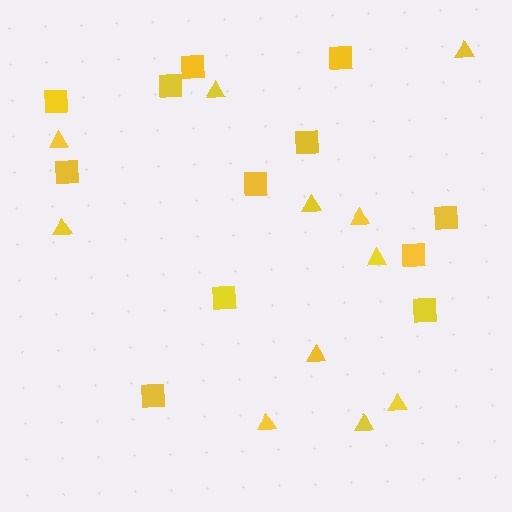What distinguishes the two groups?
There are 2 groups: one group of squares (12) and one group of triangles (11).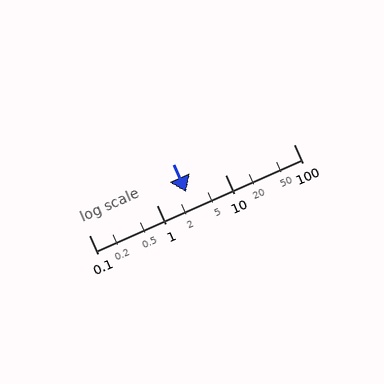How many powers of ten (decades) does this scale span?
The scale spans 3 decades, from 0.1 to 100.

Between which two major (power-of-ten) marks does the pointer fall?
The pointer is between 1 and 10.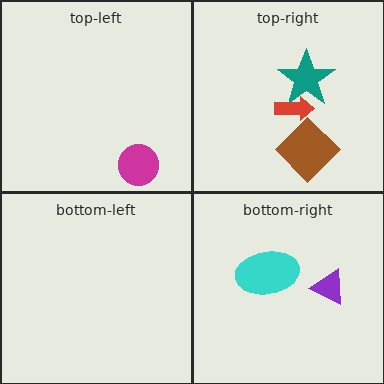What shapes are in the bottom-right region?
The purple triangle, the cyan ellipse.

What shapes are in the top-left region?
The magenta circle.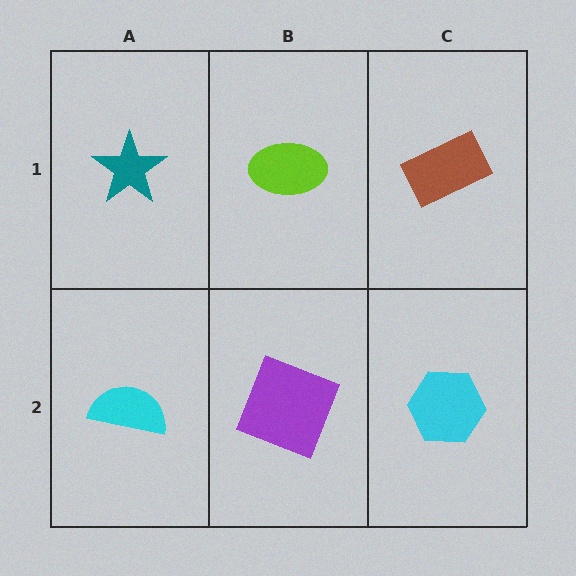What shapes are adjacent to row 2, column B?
A lime ellipse (row 1, column B), a cyan semicircle (row 2, column A), a cyan hexagon (row 2, column C).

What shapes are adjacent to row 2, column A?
A teal star (row 1, column A), a purple square (row 2, column B).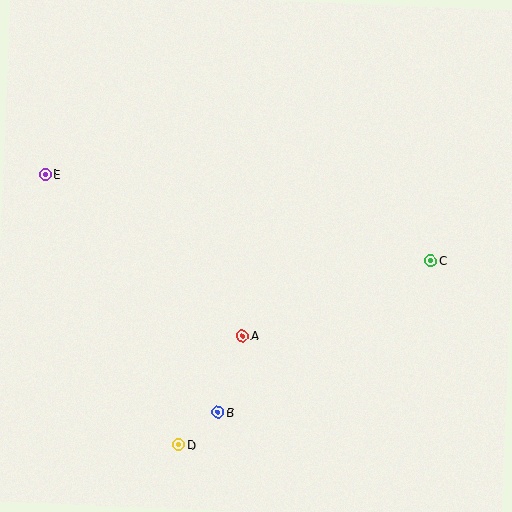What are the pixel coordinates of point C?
Point C is at (431, 261).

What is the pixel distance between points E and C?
The distance between E and C is 395 pixels.